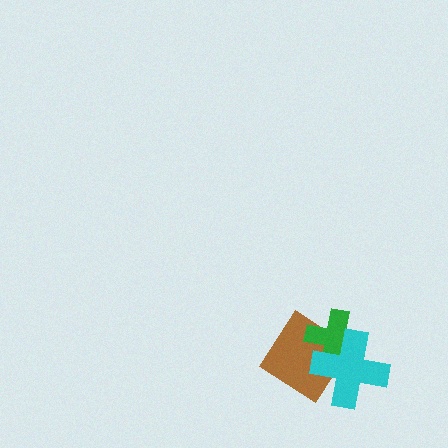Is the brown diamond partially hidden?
Yes, it is partially covered by another shape.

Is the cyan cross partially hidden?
No, no other shape covers it.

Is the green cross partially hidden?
Yes, it is partially covered by another shape.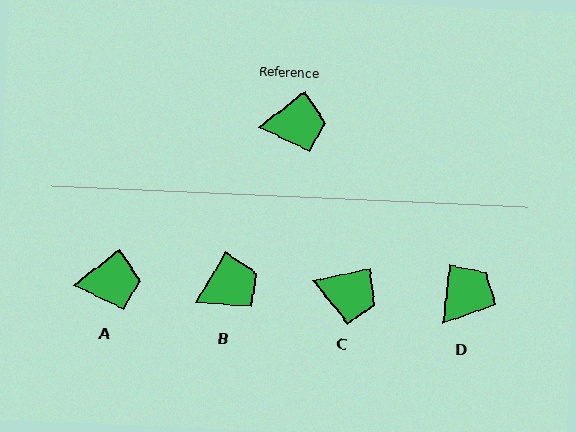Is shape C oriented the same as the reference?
No, it is off by about 25 degrees.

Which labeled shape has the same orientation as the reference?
A.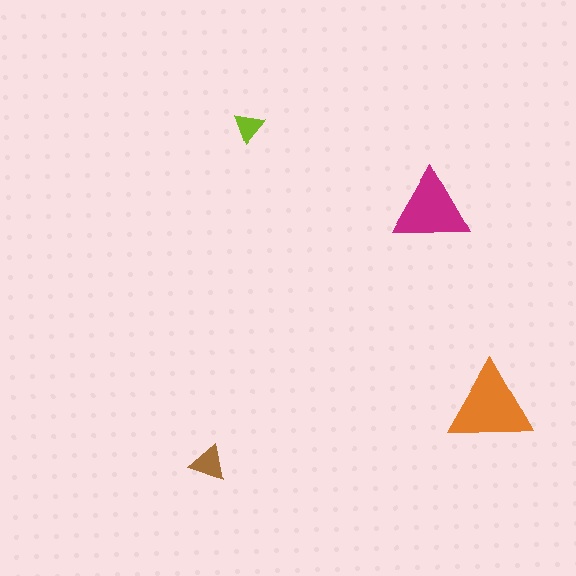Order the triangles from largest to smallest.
the orange one, the magenta one, the brown one, the lime one.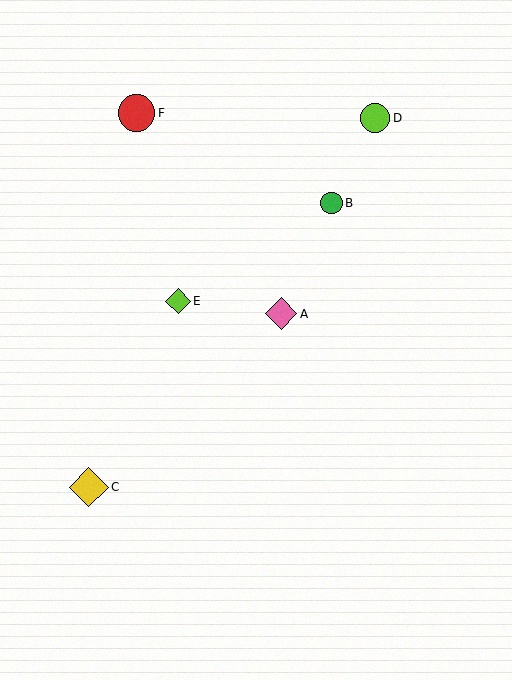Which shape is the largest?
The yellow diamond (labeled C) is the largest.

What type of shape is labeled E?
Shape E is a lime diamond.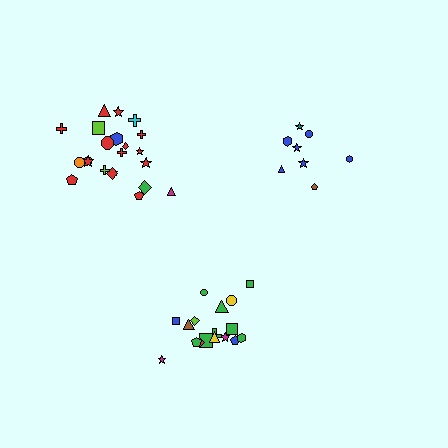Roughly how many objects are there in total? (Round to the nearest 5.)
Roughly 50 objects in total.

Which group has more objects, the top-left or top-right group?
The top-left group.